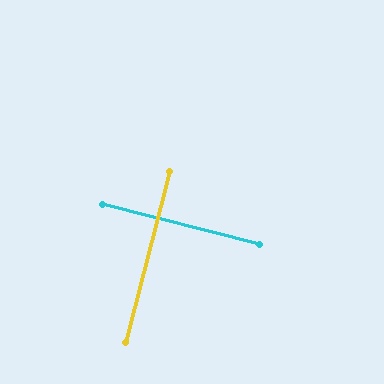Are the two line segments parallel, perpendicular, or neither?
Perpendicular — they meet at approximately 90°.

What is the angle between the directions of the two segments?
Approximately 90 degrees.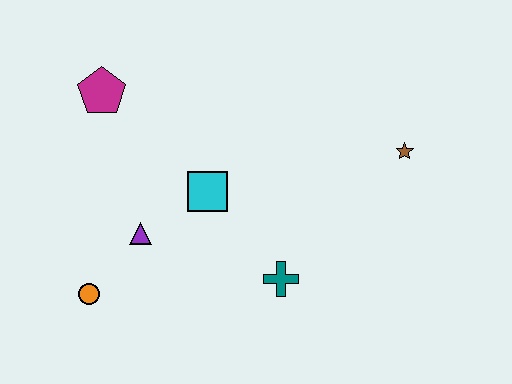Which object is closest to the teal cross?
The cyan square is closest to the teal cross.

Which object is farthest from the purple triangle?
The brown star is farthest from the purple triangle.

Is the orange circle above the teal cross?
No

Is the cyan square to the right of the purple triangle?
Yes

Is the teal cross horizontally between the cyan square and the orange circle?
No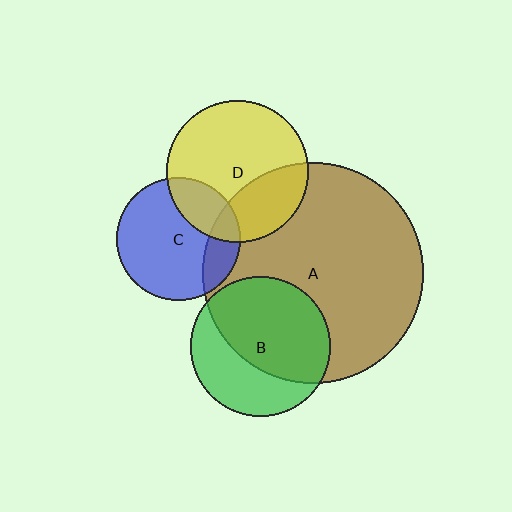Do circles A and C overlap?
Yes.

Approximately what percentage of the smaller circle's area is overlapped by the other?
Approximately 20%.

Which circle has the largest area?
Circle A (brown).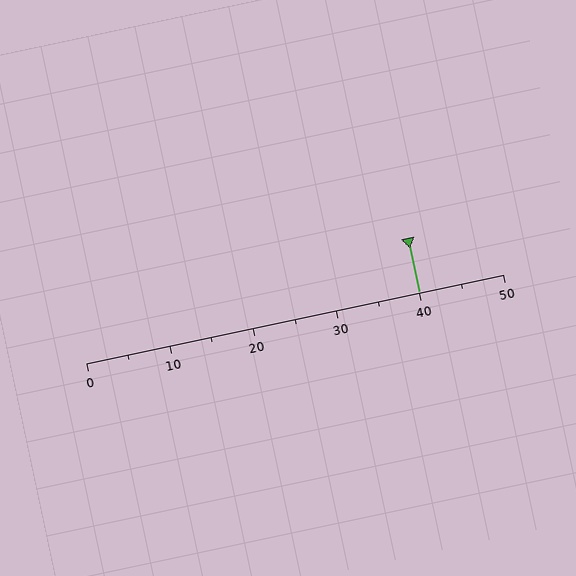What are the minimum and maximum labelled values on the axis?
The axis runs from 0 to 50.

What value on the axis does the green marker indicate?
The marker indicates approximately 40.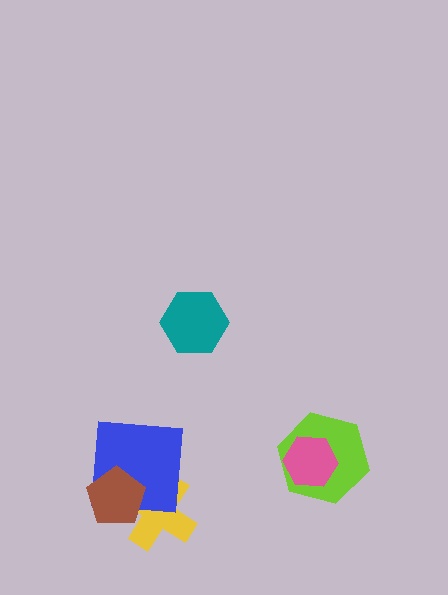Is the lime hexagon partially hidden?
Yes, it is partially covered by another shape.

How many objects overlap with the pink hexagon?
1 object overlaps with the pink hexagon.